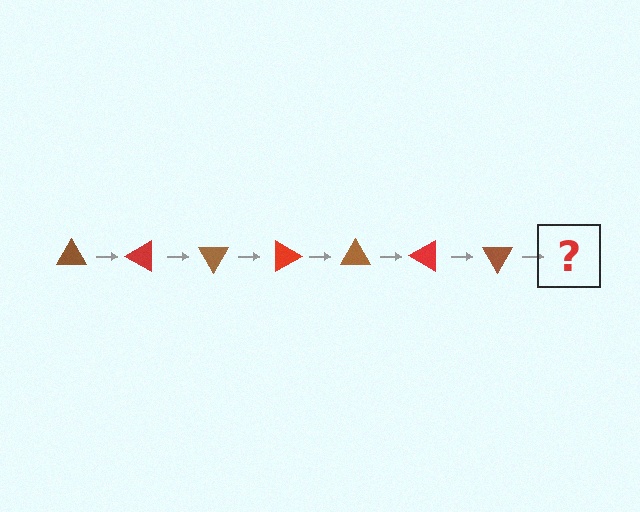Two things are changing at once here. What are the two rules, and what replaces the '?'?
The two rules are that it rotates 30 degrees each step and the color cycles through brown and red. The '?' should be a red triangle, rotated 210 degrees from the start.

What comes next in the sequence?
The next element should be a red triangle, rotated 210 degrees from the start.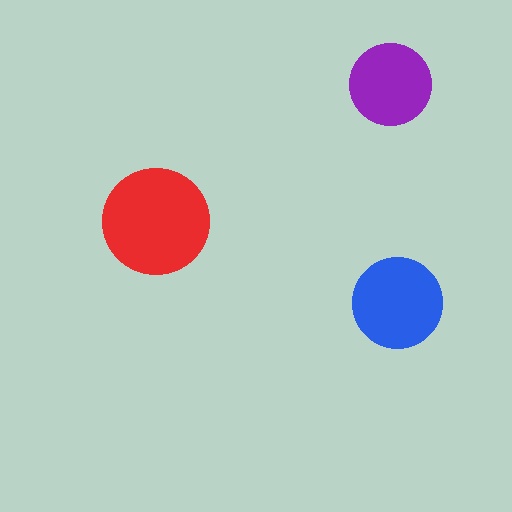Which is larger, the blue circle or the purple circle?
The blue one.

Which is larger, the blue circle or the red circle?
The red one.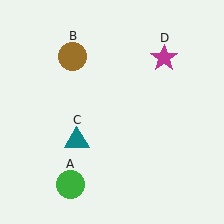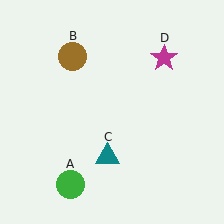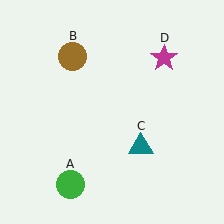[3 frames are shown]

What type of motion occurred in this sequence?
The teal triangle (object C) rotated counterclockwise around the center of the scene.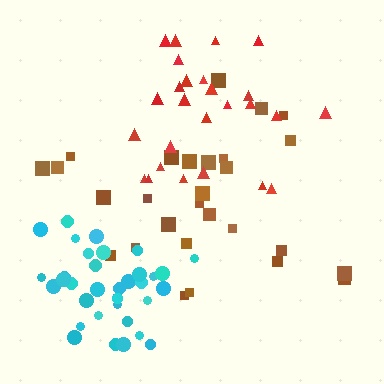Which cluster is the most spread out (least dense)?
Brown.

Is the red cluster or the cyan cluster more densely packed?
Cyan.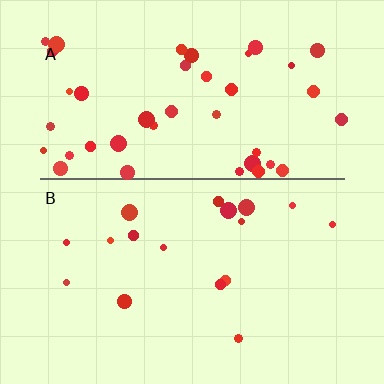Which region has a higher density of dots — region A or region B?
A (the top).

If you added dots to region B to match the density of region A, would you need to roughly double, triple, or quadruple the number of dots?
Approximately double.